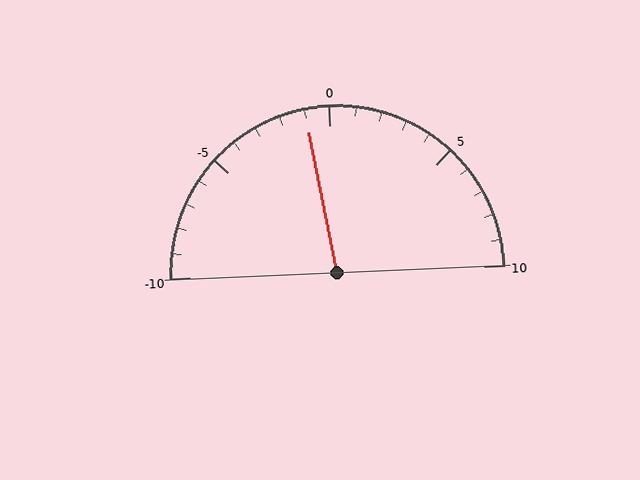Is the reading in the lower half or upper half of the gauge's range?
The reading is in the lower half of the range (-10 to 10).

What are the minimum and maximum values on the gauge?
The gauge ranges from -10 to 10.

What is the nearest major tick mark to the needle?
The nearest major tick mark is 0.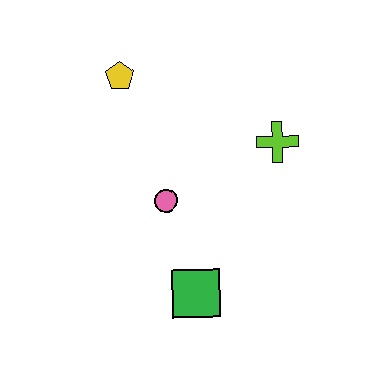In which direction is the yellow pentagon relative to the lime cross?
The yellow pentagon is to the left of the lime cross.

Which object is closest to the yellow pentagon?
The pink circle is closest to the yellow pentagon.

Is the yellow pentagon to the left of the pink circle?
Yes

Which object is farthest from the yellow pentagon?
The green square is farthest from the yellow pentagon.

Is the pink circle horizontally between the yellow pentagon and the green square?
Yes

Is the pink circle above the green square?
Yes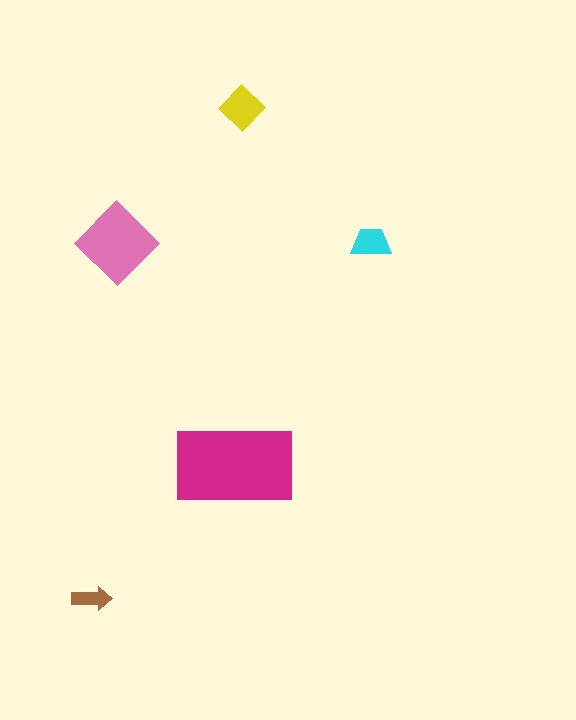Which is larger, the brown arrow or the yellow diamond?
The yellow diamond.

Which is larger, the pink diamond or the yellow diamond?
The pink diamond.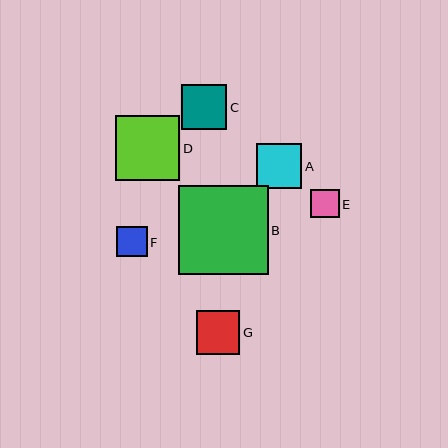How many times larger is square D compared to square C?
Square D is approximately 1.4 times the size of square C.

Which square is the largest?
Square B is the largest with a size of approximately 90 pixels.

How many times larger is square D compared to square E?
Square D is approximately 2.3 times the size of square E.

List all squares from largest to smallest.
From largest to smallest: B, D, A, C, G, F, E.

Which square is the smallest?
Square E is the smallest with a size of approximately 29 pixels.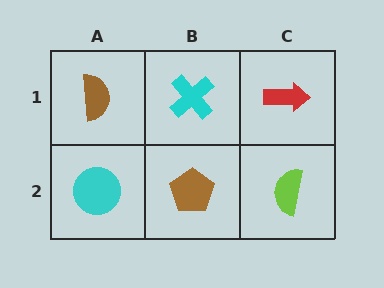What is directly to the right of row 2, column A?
A brown pentagon.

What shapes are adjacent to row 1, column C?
A lime semicircle (row 2, column C), a cyan cross (row 1, column B).